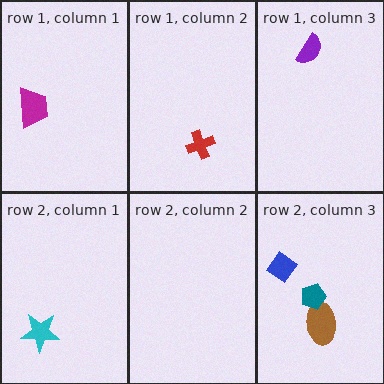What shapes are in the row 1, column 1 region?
The magenta trapezoid.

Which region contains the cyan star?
The row 2, column 1 region.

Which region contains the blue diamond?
The row 2, column 3 region.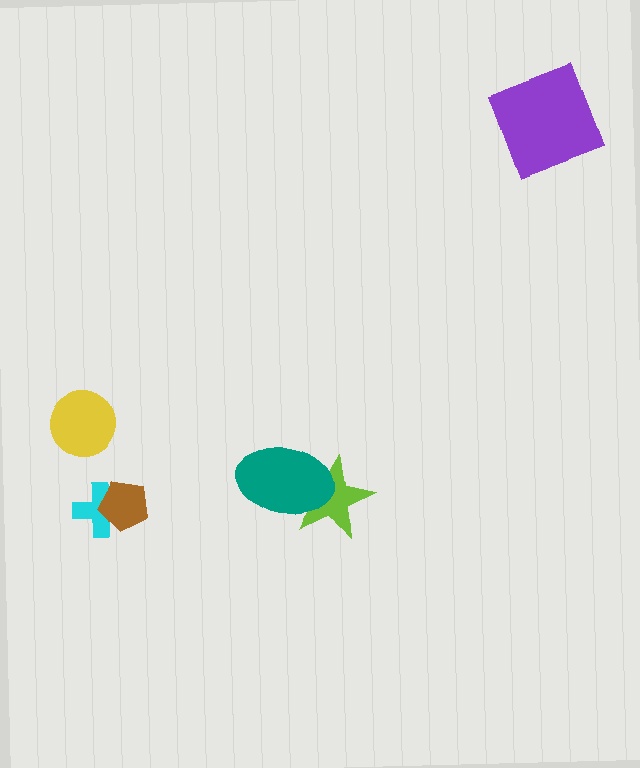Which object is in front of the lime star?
The teal ellipse is in front of the lime star.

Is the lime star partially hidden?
Yes, it is partially covered by another shape.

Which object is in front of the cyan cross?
The brown pentagon is in front of the cyan cross.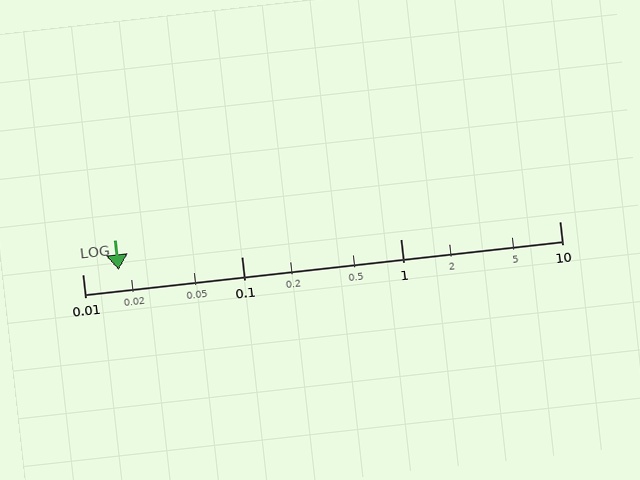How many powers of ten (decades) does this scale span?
The scale spans 3 decades, from 0.01 to 10.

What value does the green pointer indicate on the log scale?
The pointer indicates approximately 0.017.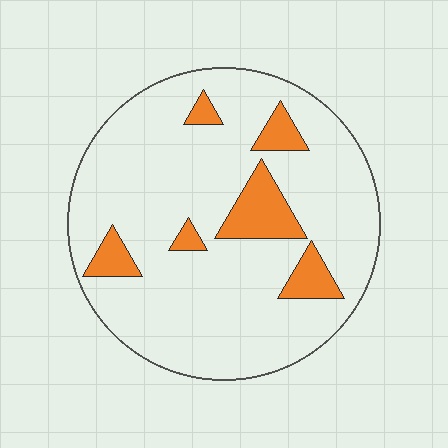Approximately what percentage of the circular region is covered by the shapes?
Approximately 15%.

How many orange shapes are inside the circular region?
6.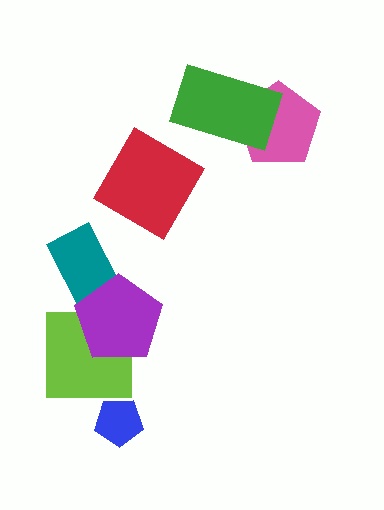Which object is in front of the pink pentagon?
The green rectangle is in front of the pink pentagon.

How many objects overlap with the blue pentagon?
0 objects overlap with the blue pentagon.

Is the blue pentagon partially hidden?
No, no other shape covers it.